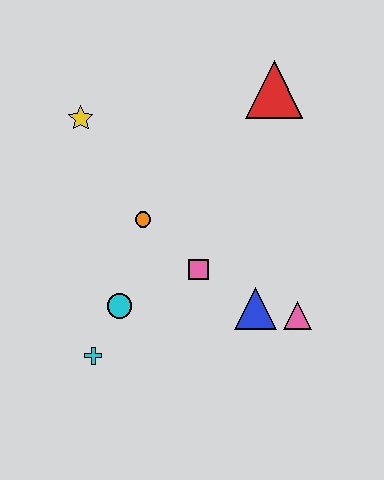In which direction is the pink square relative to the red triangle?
The pink square is below the red triangle.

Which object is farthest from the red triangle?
The cyan cross is farthest from the red triangle.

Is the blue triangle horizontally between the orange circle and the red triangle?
Yes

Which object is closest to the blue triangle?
The pink triangle is closest to the blue triangle.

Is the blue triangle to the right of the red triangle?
No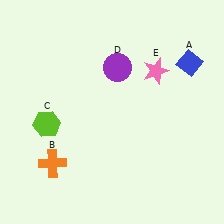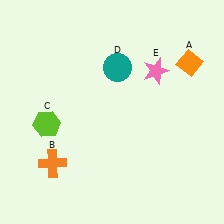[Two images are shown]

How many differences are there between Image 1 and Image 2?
There are 2 differences between the two images.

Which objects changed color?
A changed from blue to orange. D changed from purple to teal.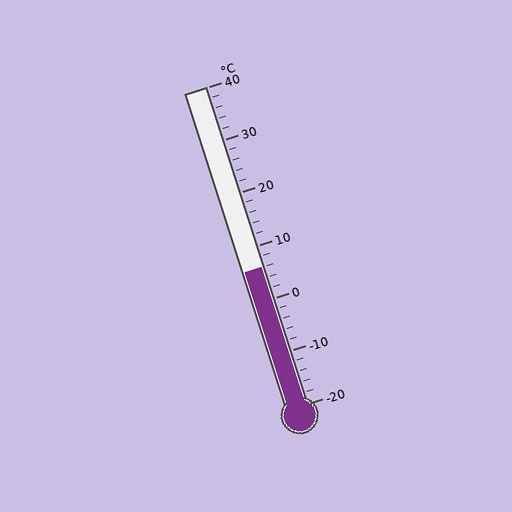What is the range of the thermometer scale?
The thermometer scale ranges from -20°C to 40°C.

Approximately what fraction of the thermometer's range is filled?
The thermometer is filled to approximately 45% of its range.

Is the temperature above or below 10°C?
The temperature is below 10°C.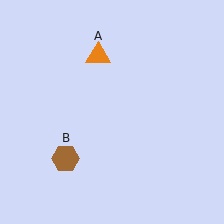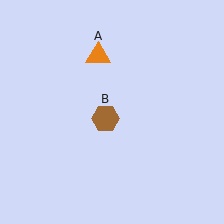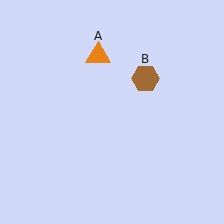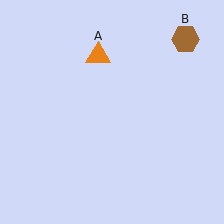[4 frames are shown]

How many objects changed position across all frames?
1 object changed position: brown hexagon (object B).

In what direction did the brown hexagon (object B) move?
The brown hexagon (object B) moved up and to the right.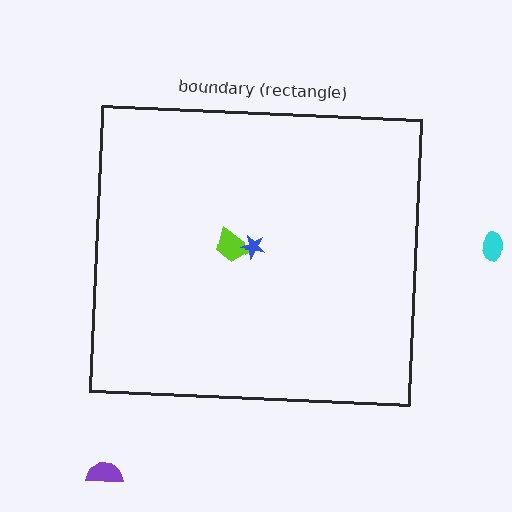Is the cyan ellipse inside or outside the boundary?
Outside.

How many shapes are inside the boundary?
2 inside, 2 outside.